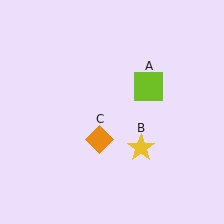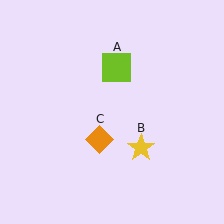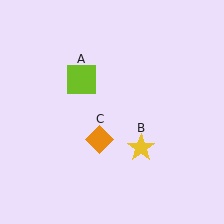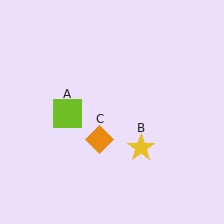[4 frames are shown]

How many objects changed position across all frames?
1 object changed position: lime square (object A).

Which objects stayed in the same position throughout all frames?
Yellow star (object B) and orange diamond (object C) remained stationary.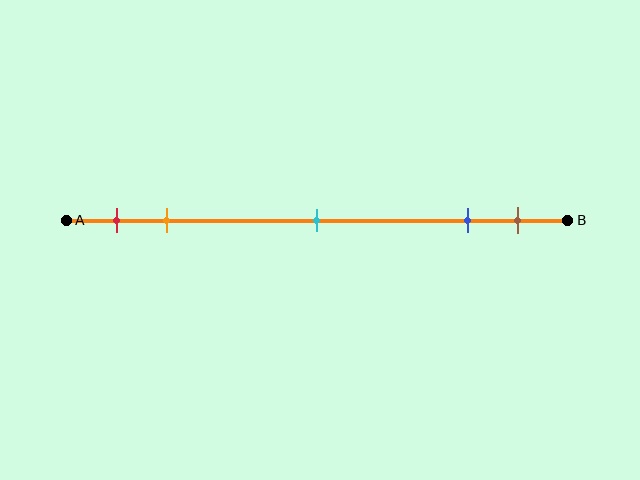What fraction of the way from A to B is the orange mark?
The orange mark is approximately 20% (0.2) of the way from A to B.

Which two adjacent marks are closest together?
The blue and brown marks are the closest adjacent pair.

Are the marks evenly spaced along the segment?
No, the marks are not evenly spaced.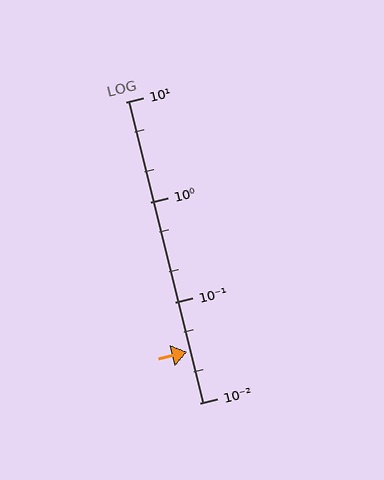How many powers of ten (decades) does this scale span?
The scale spans 3 decades, from 0.01 to 10.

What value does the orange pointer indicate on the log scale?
The pointer indicates approximately 0.032.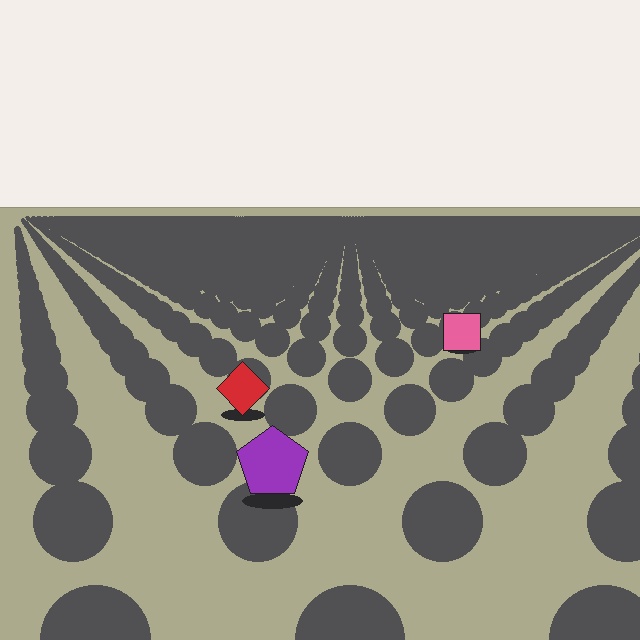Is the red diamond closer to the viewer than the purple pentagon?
No. The purple pentagon is closer — you can tell from the texture gradient: the ground texture is coarser near it.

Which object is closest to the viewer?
The purple pentagon is closest. The texture marks near it are larger and more spread out.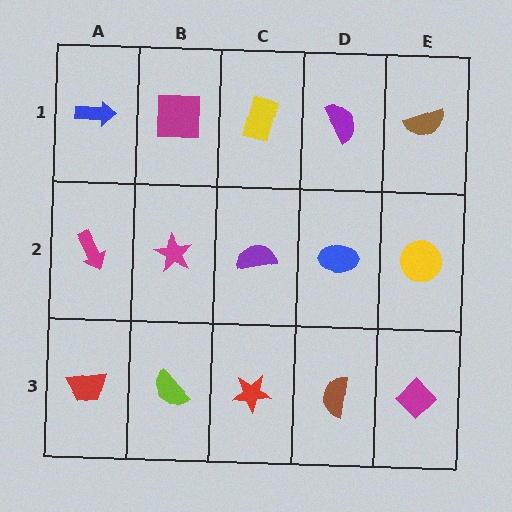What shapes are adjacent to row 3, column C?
A purple semicircle (row 2, column C), a lime semicircle (row 3, column B), a brown semicircle (row 3, column D).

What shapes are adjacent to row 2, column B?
A magenta square (row 1, column B), a lime semicircle (row 3, column B), a magenta arrow (row 2, column A), a purple semicircle (row 2, column C).